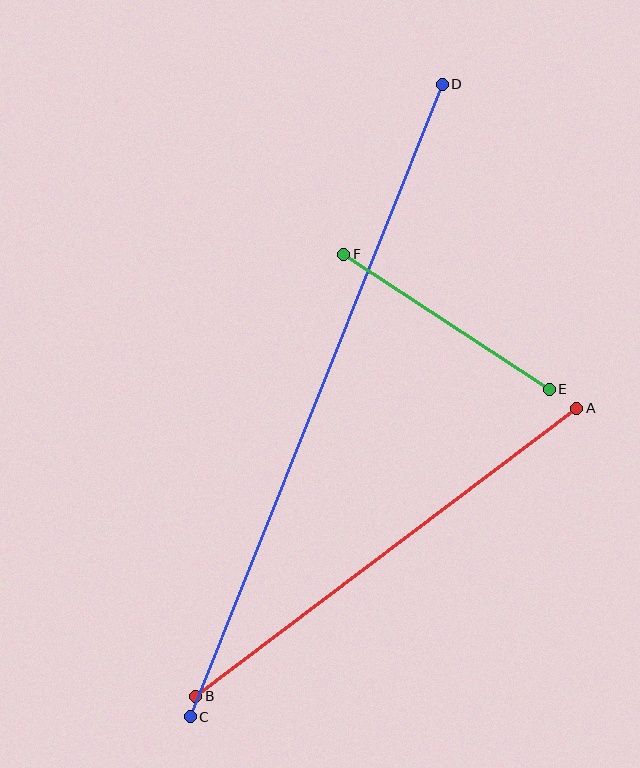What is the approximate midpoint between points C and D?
The midpoint is at approximately (316, 401) pixels.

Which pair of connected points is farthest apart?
Points C and D are farthest apart.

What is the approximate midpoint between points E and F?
The midpoint is at approximately (447, 322) pixels.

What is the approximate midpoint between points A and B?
The midpoint is at approximately (386, 552) pixels.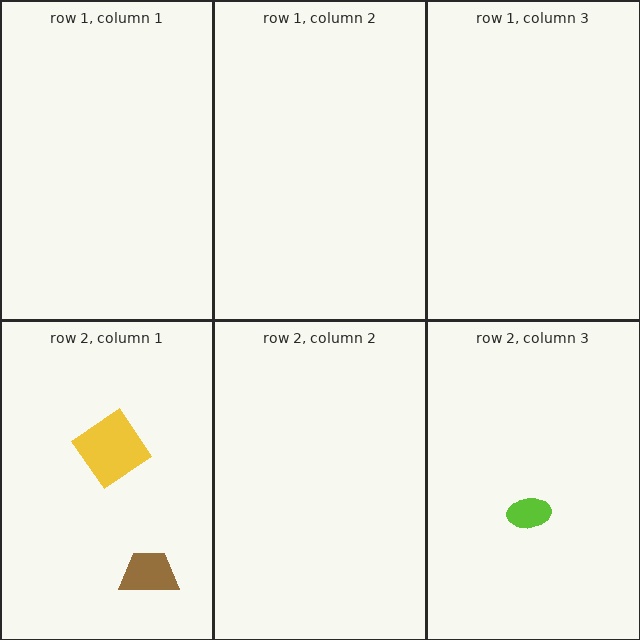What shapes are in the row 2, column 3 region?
The lime ellipse.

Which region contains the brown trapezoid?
The row 2, column 1 region.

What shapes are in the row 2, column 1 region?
The brown trapezoid, the yellow diamond.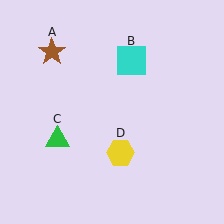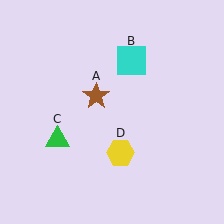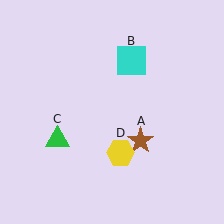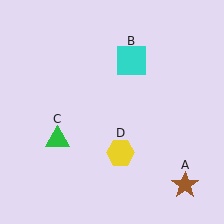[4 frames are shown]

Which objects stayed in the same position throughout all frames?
Cyan square (object B) and green triangle (object C) and yellow hexagon (object D) remained stationary.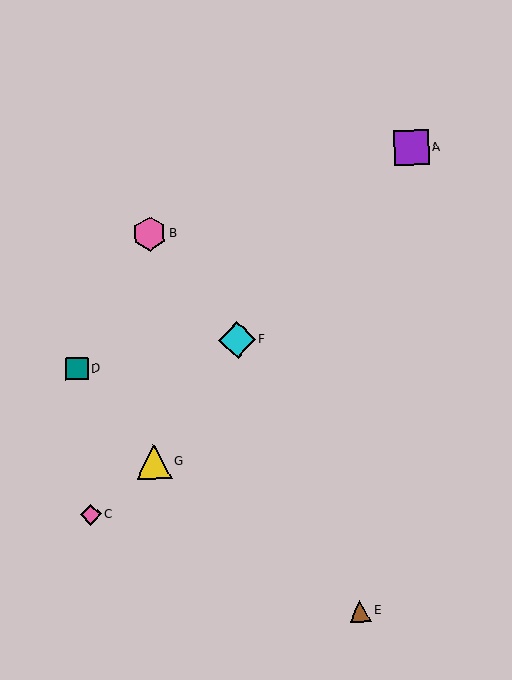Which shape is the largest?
The cyan diamond (labeled F) is the largest.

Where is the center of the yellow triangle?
The center of the yellow triangle is at (154, 461).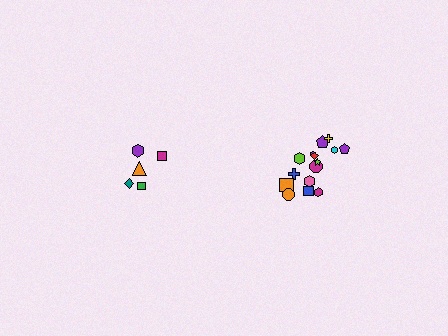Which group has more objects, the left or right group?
The right group.